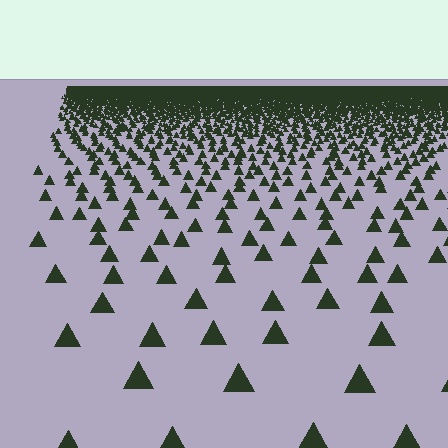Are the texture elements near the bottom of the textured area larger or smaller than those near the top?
Larger. Near the bottom, elements are closer to the viewer and appear at a bigger on-screen size.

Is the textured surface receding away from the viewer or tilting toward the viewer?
The surface is receding away from the viewer. Texture elements get smaller and denser toward the top.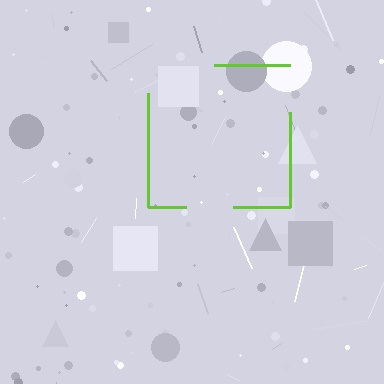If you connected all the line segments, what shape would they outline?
They would outline a square.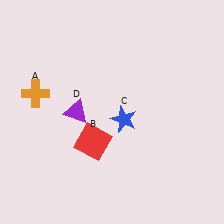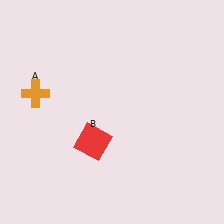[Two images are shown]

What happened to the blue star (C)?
The blue star (C) was removed in Image 2. It was in the bottom-right area of Image 1.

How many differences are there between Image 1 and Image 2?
There are 2 differences between the two images.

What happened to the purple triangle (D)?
The purple triangle (D) was removed in Image 2. It was in the top-left area of Image 1.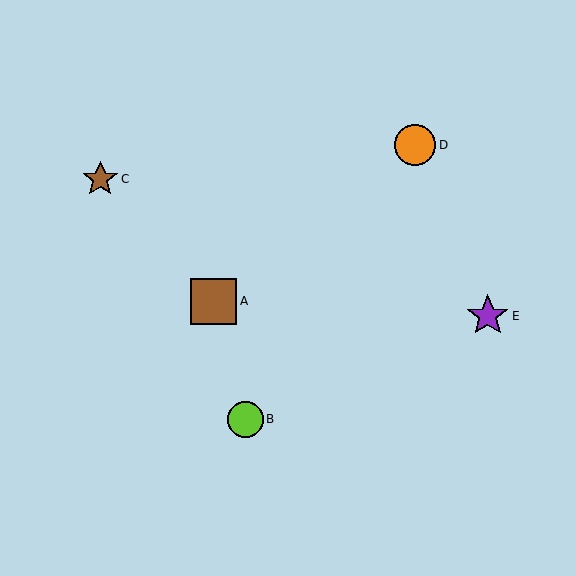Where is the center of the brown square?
The center of the brown square is at (214, 301).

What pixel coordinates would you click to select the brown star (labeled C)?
Click at (100, 179) to select the brown star C.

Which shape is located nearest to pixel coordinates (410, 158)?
The orange circle (labeled D) at (415, 145) is nearest to that location.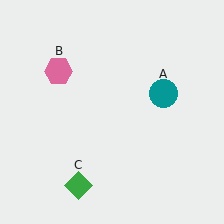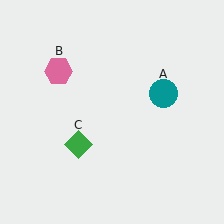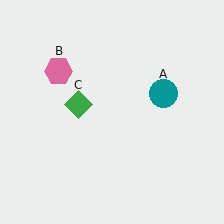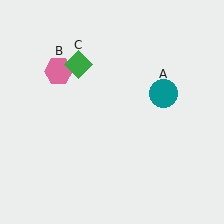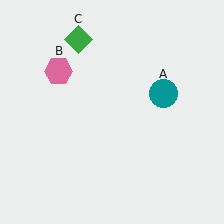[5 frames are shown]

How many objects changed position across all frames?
1 object changed position: green diamond (object C).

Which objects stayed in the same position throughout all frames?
Teal circle (object A) and pink hexagon (object B) remained stationary.